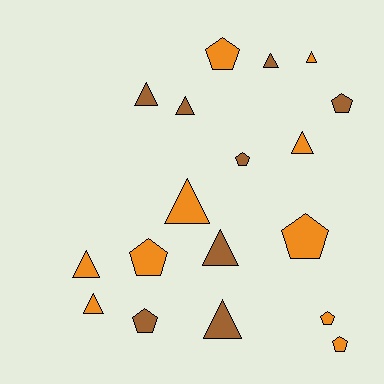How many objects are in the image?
There are 18 objects.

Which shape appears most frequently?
Triangle, with 10 objects.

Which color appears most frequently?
Orange, with 10 objects.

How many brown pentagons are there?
There are 3 brown pentagons.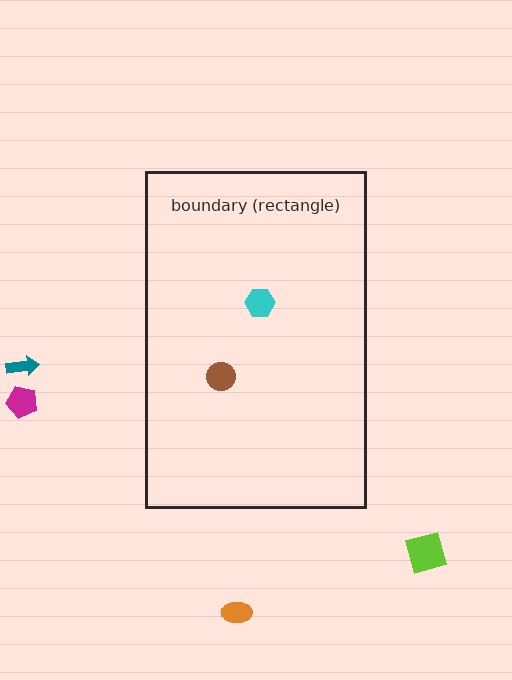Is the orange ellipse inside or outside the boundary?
Outside.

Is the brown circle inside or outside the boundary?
Inside.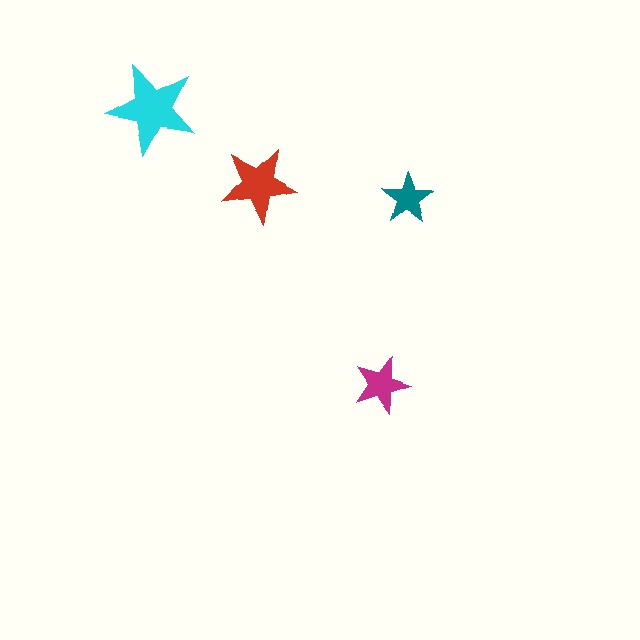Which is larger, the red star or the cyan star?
The cyan one.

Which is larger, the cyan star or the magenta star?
The cyan one.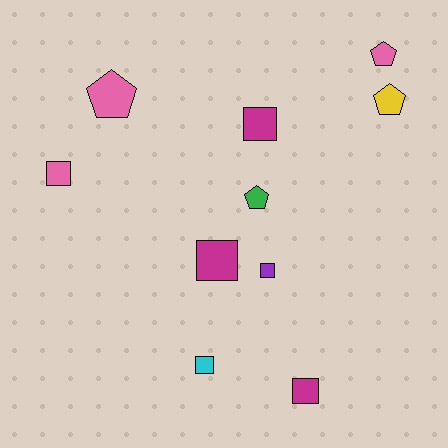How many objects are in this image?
There are 10 objects.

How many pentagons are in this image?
There are 4 pentagons.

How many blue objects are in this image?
There are no blue objects.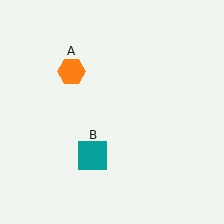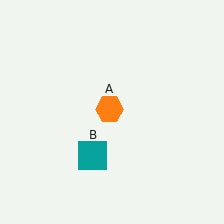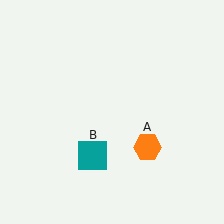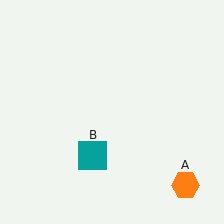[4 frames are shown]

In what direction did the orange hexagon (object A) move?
The orange hexagon (object A) moved down and to the right.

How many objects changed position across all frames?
1 object changed position: orange hexagon (object A).